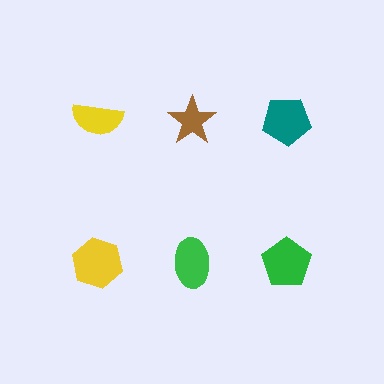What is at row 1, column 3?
A teal pentagon.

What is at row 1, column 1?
A yellow semicircle.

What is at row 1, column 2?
A brown star.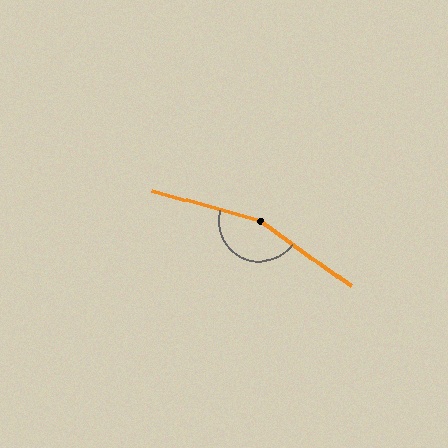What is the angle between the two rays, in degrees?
Approximately 159 degrees.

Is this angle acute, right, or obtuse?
It is obtuse.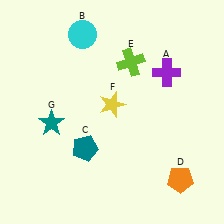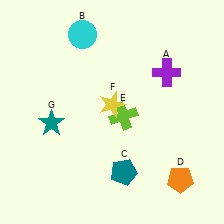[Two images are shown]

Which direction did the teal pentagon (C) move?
The teal pentagon (C) moved right.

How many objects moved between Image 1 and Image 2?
2 objects moved between the two images.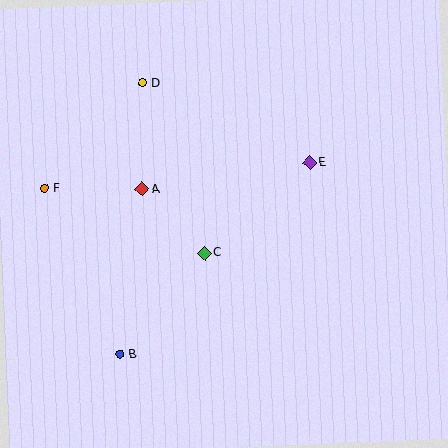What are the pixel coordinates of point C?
Point C is at (205, 253).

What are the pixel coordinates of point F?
Point F is at (45, 188).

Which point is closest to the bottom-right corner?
Point C is closest to the bottom-right corner.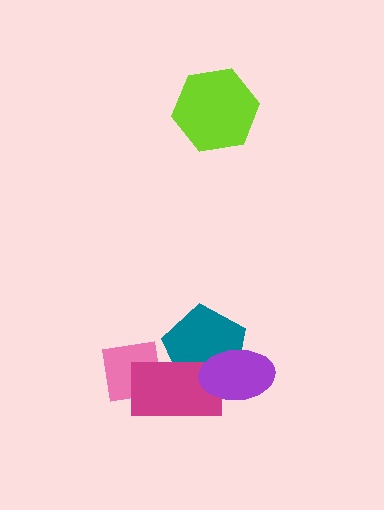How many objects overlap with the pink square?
1 object overlaps with the pink square.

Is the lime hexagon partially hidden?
No, no other shape covers it.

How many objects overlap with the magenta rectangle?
3 objects overlap with the magenta rectangle.